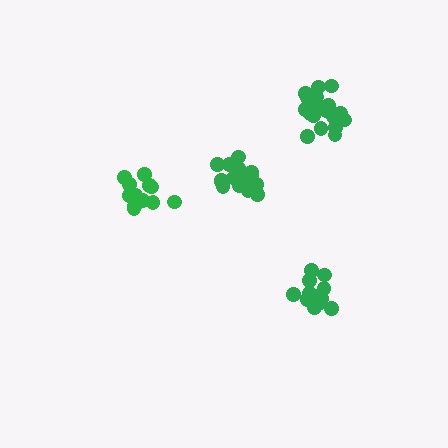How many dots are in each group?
Group 1: 12 dots, Group 2: 12 dots, Group 3: 15 dots, Group 4: 18 dots (57 total).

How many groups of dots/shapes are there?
There are 4 groups.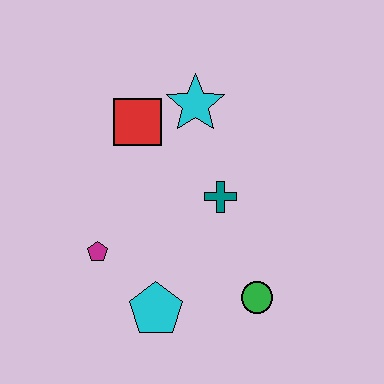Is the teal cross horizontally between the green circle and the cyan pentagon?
Yes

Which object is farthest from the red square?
The green circle is farthest from the red square.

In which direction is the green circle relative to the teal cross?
The green circle is below the teal cross.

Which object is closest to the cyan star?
The red square is closest to the cyan star.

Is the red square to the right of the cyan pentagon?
No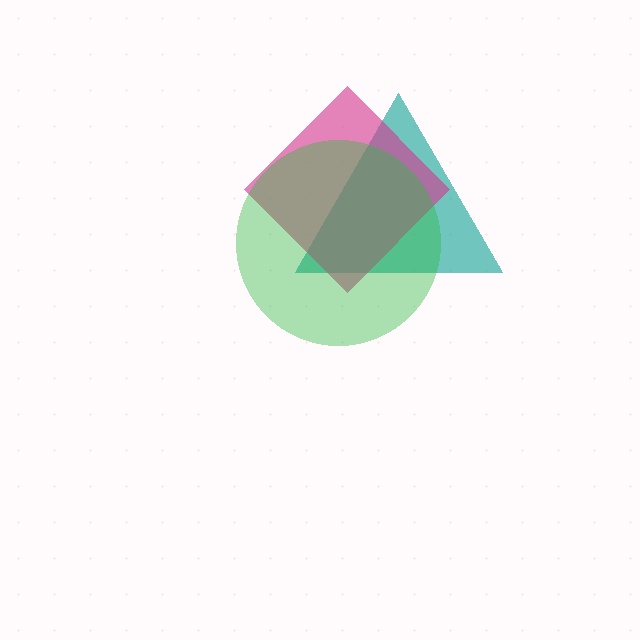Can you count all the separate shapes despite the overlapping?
Yes, there are 3 separate shapes.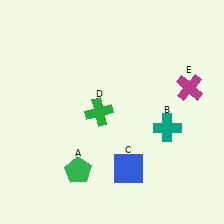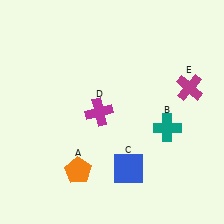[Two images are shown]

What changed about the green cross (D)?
In Image 1, D is green. In Image 2, it changed to magenta.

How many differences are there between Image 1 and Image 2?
There are 2 differences between the two images.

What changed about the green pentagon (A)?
In Image 1, A is green. In Image 2, it changed to orange.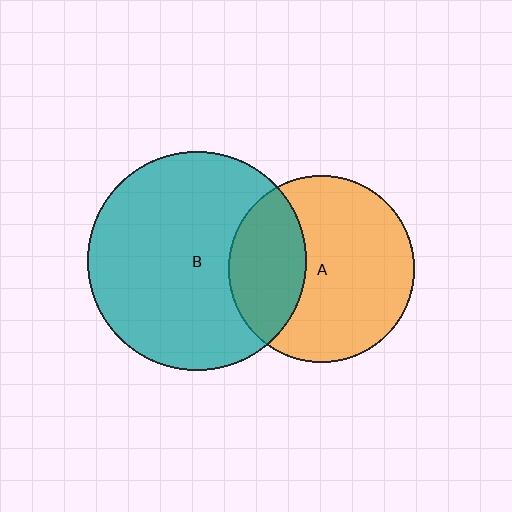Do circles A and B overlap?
Yes.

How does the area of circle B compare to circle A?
Approximately 1.4 times.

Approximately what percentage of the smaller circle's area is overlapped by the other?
Approximately 30%.